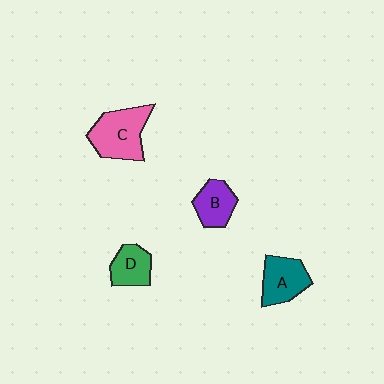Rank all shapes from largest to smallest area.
From largest to smallest: C (pink), A (teal), B (purple), D (green).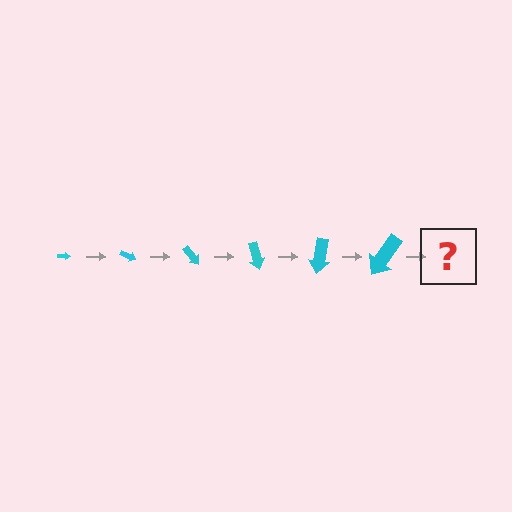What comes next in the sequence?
The next element should be an arrow, larger than the previous one and rotated 150 degrees from the start.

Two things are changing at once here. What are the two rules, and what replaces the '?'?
The two rules are that the arrow grows larger each step and it rotates 25 degrees each step. The '?' should be an arrow, larger than the previous one and rotated 150 degrees from the start.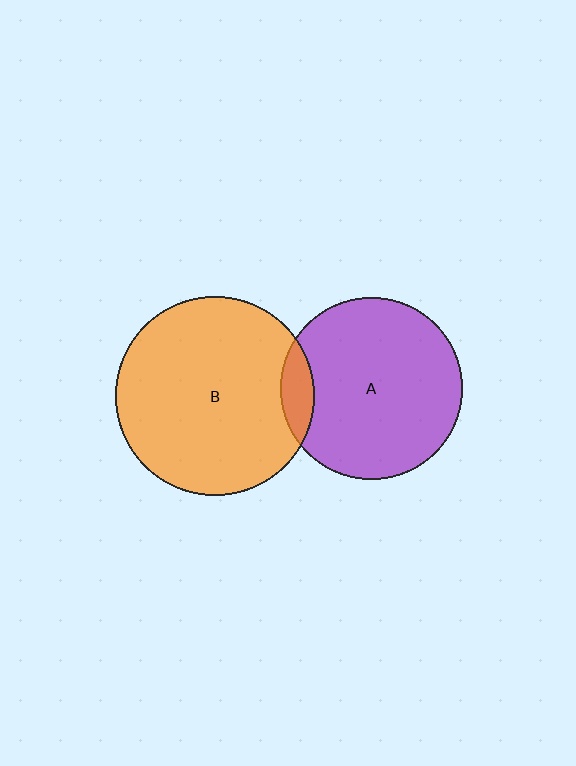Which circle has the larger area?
Circle B (orange).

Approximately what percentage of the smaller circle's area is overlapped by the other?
Approximately 10%.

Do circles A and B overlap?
Yes.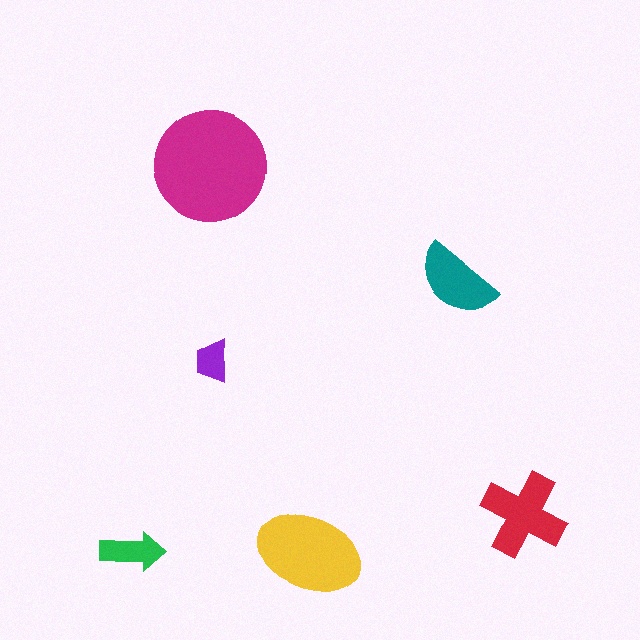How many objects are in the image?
There are 6 objects in the image.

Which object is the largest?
The magenta circle.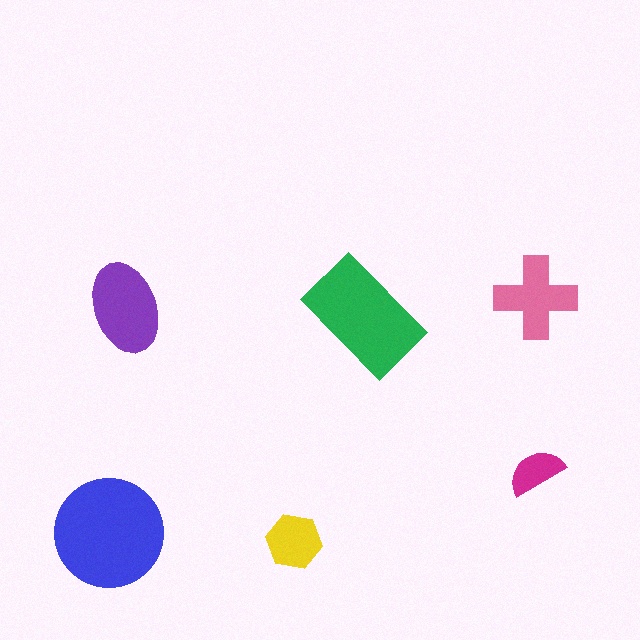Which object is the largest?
The blue circle.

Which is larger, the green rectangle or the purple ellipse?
The green rectangle.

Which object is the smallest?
The magenta semicircle.